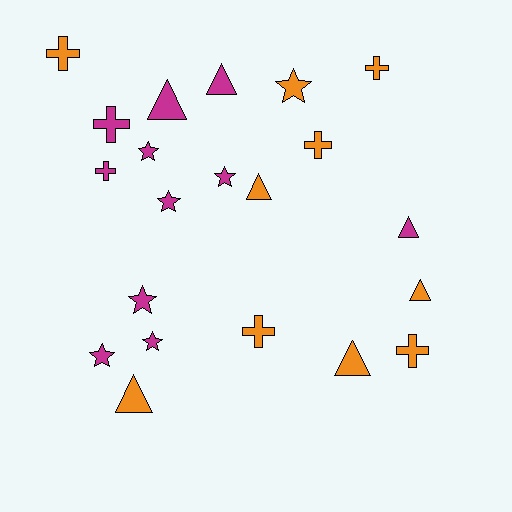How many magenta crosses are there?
There are 2 magenta crosses.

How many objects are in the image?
There are 21 objects.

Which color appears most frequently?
Magenta, with 11 objects.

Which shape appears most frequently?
Star, with 7 objects.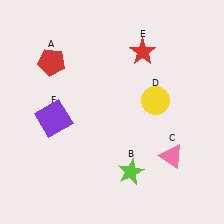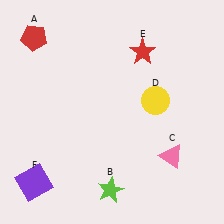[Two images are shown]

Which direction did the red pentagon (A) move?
The red pentagon (A) moved up.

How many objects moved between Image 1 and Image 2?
3 objects moved between the two images.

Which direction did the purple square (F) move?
The purple square (F) moved down.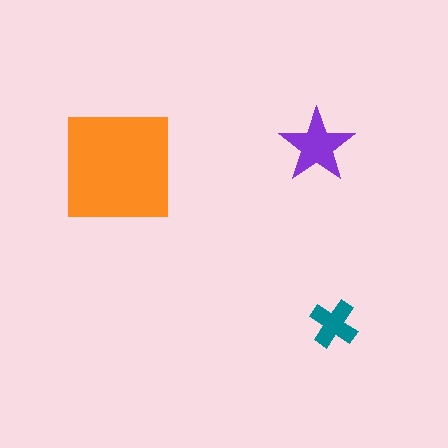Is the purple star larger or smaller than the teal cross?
Larger.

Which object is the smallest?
The teal cross.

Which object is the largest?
The orange square.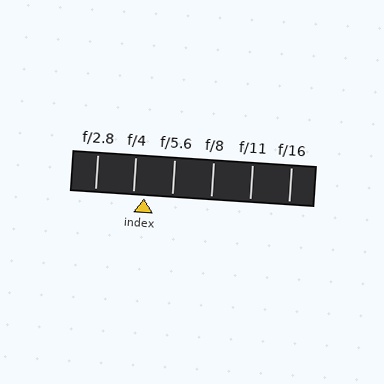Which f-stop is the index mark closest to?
The index mark is closest to f/4.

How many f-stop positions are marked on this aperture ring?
There are 6 f-stop positions marked.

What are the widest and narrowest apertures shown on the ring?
The widest aperture shown is f/2.8 and the narrowest is f/16.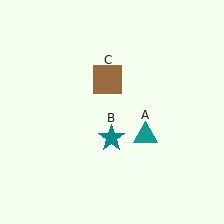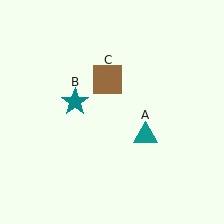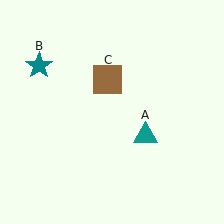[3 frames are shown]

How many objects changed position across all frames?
1 object changed position: teal star (object B).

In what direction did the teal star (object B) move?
The teal star (object B) moved up and to the left.